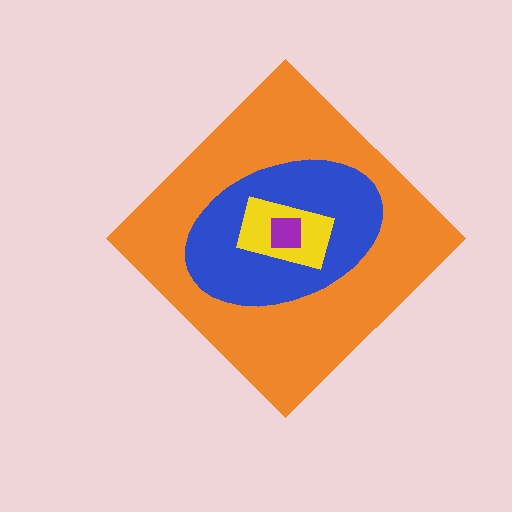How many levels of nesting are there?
4.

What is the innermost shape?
The purple square.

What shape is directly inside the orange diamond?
The blue ellipse.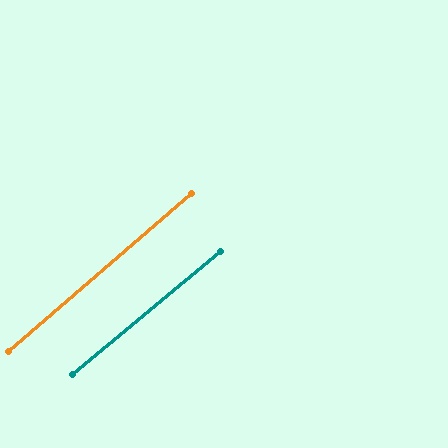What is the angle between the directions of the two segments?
Approximately 1 degree.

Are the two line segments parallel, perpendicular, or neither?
Parallel — their directions differ by only 0.9°.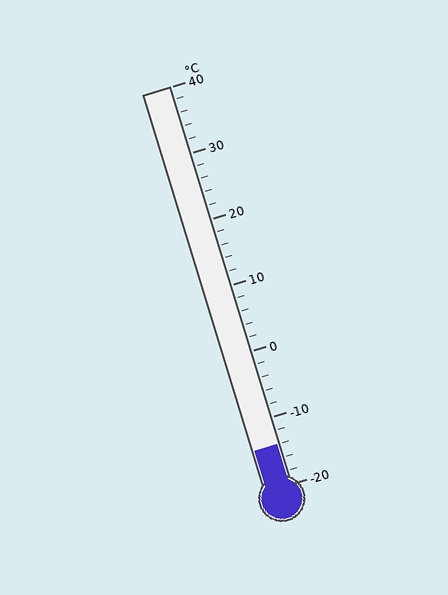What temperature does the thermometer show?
The thermometer shows approximately -14°C.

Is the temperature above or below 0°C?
The temperature is below 0°C.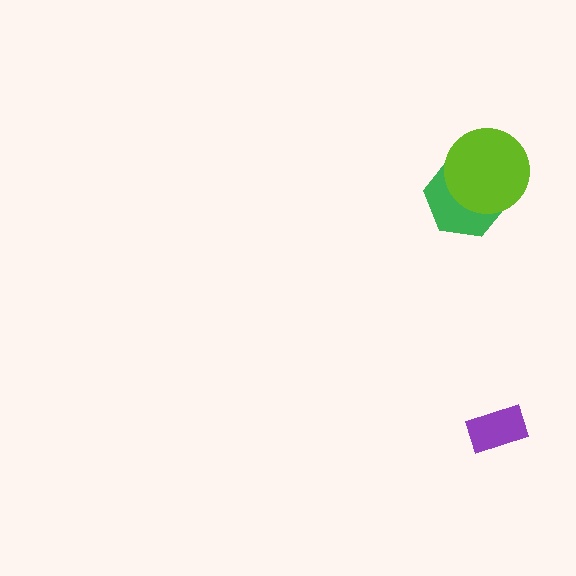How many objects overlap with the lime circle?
1 object overlaps with the lime circle.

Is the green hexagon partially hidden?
Yes, it is partially covered by another shape.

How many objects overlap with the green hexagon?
1 object overlaps with the green hexagon.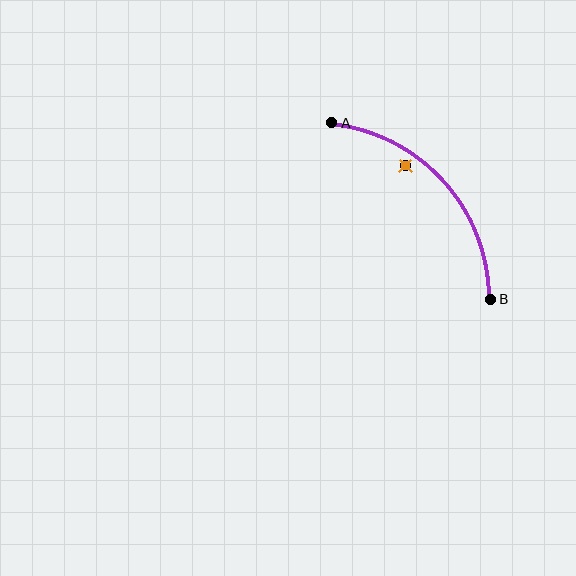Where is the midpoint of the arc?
The arc midpoint is the point on the curve farthest from the straight line joining A and B. It sits above and to the right of that line.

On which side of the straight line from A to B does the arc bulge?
The arc bulges above and to the right of the straight line connecting A and B.